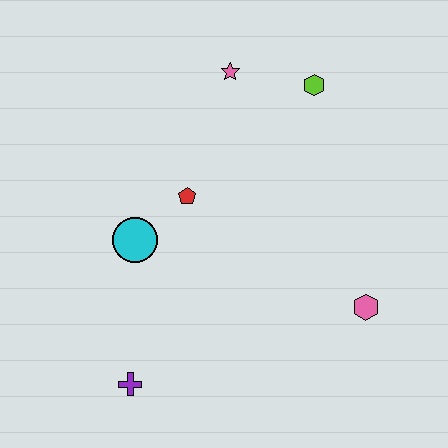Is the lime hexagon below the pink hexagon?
No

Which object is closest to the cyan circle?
The red pentagon is closest to the cyan circle.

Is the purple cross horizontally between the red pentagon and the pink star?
No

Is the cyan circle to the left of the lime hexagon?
Yes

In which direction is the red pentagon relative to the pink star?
The red pentagon is below the pink star.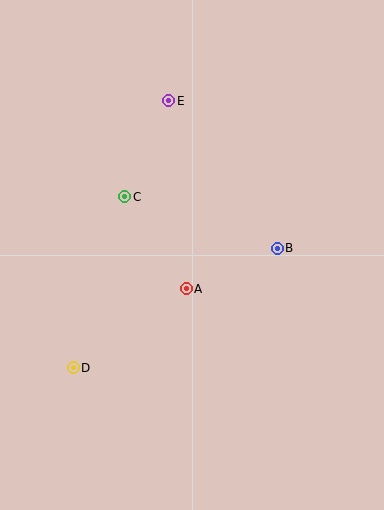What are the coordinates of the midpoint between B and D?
The midpoint between B and D is at (175, 308).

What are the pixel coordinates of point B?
Point B is at (277, 248).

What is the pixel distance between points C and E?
The distance between C and E is 106 pixels.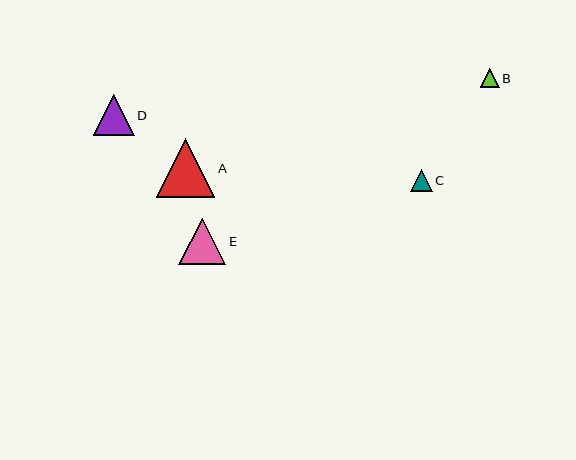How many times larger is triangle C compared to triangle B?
Triangle C is approximately 1.1 times the size of triangle B.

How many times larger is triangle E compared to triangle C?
Triangle E is approximately 2.2 times the size of triangle C.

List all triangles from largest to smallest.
From largest to smallest: A, E, D, C, B.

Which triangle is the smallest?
Triangle B is the smallest with a size of approximately 19 pixels.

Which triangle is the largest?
Triangle A is the largest with a size of approximately 58 pixels.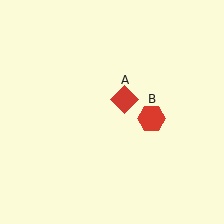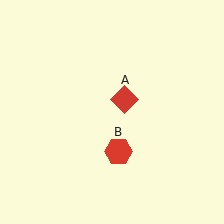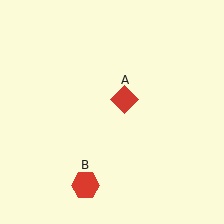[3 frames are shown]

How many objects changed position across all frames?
1 object changed position: red hexagon (object B).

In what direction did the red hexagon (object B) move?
The red hexagon (object B) moved down and to the left.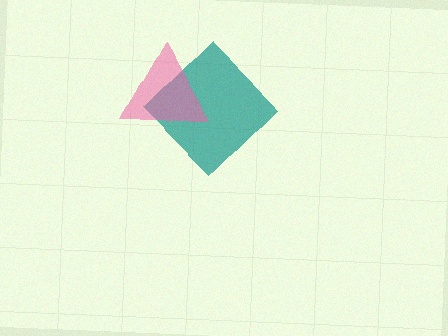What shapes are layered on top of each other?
The layered shapes are: a teal diamond, a pink triangle.